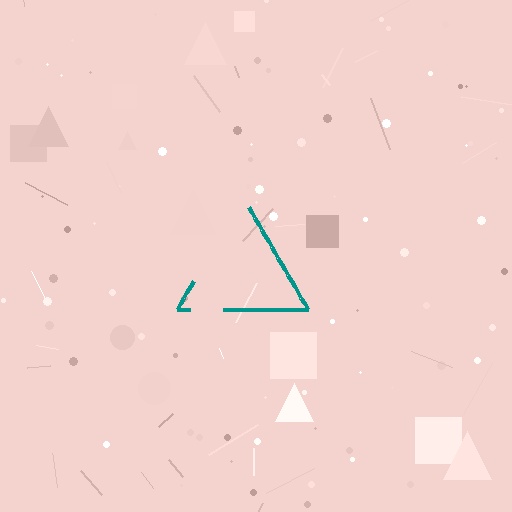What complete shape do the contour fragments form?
The contour fragments form a triangle.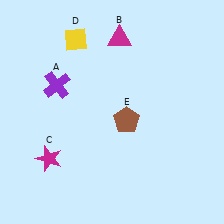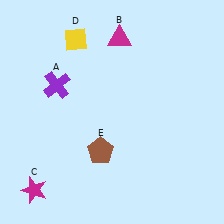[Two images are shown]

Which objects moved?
The objects that moved are: the magenta star (C), the brown pentagon (E).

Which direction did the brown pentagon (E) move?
The brown pentagon (E) moved down.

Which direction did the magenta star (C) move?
The magenta star (C) moved down.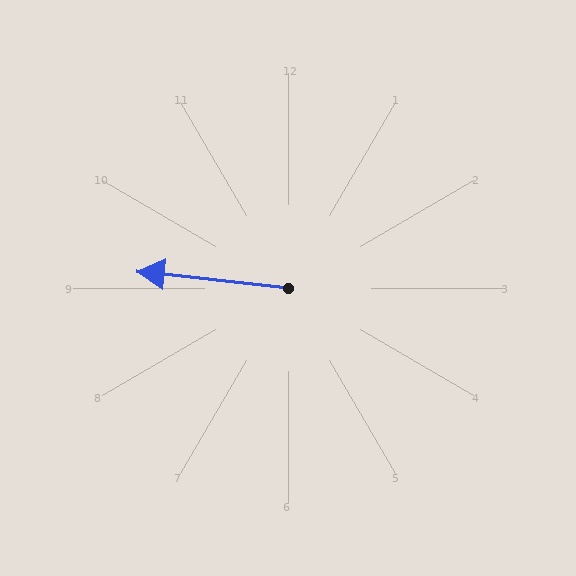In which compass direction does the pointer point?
West.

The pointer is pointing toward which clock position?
Roughly 9 o'clock.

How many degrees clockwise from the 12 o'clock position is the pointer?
Approximately 276 degrees.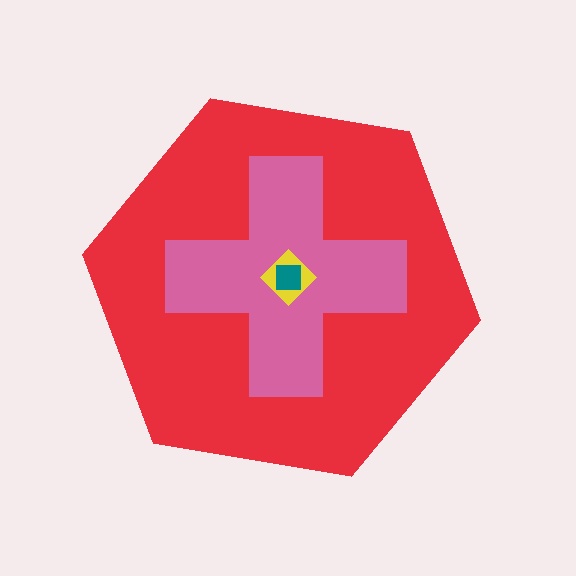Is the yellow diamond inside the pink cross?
Yes.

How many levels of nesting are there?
4.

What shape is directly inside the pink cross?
The yellow diamond.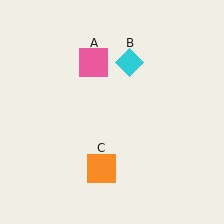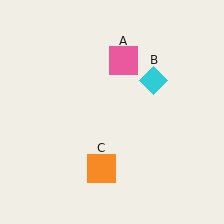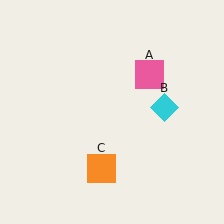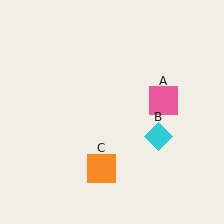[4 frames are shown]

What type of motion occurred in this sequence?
The pink square (object A), cyan diamond (object B) rotated clockwise around the center of the scene.